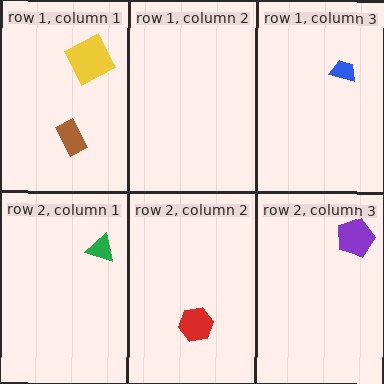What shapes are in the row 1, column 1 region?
The yellow square, the brown rectangle.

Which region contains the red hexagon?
The row 2, column 2 region.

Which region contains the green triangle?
The row 2, column 1 region.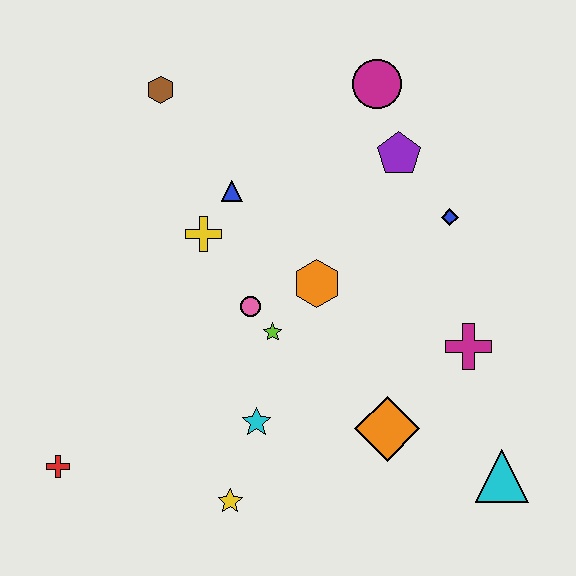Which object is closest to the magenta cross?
The orange diamond is closest to the magenta cross.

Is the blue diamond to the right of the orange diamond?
Yes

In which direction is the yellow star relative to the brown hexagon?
The yellow star is below the brown hexagon.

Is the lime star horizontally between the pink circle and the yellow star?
No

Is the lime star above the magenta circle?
No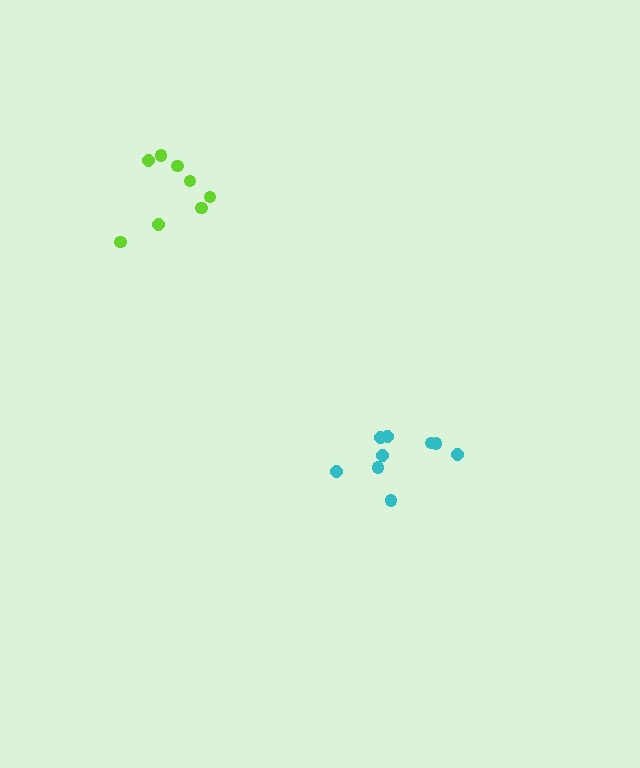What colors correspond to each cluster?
The clusters are colored: lime, cyan.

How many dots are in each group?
Group 1: 8 dots, Group 2: 9 dots (17 total).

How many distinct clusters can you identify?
There are 2 distinct clusters.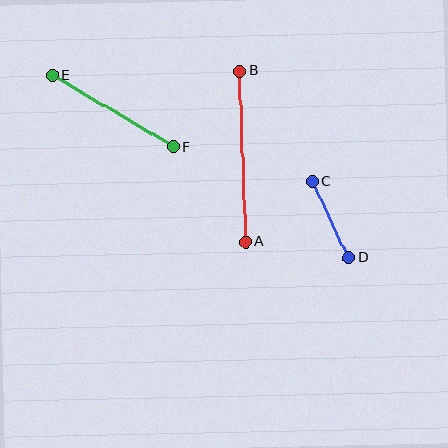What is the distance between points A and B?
The distance is approximately 171 pixels.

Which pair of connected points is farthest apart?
Points A and B are farthest apart.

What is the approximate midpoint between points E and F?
The midpoint is at approximately (113, 111) pixels.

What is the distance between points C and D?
The distance is approximately 85 pixels.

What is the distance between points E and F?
The distance is approximately 141 pixels.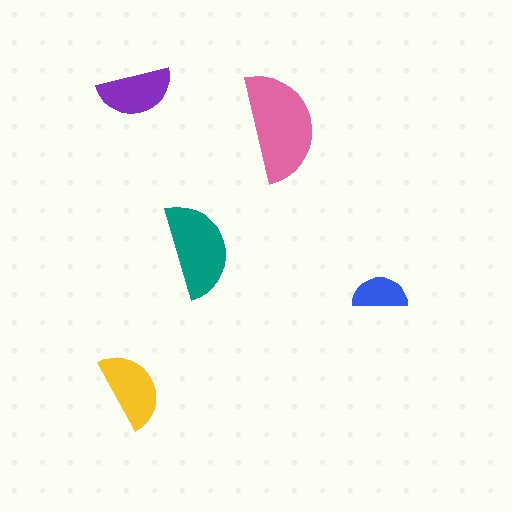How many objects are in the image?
There are 5 objects in the image.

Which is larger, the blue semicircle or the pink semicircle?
The pink one.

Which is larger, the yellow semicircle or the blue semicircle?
The yellow one.